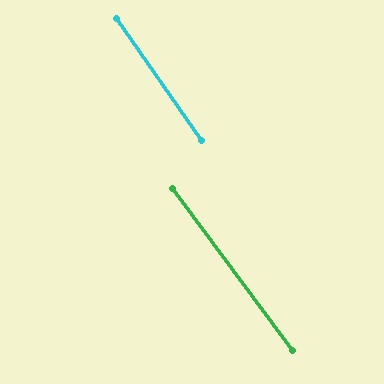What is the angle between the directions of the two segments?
Approximately 1 degree.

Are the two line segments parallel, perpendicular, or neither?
Parallel — their directions differ by only 1.5°.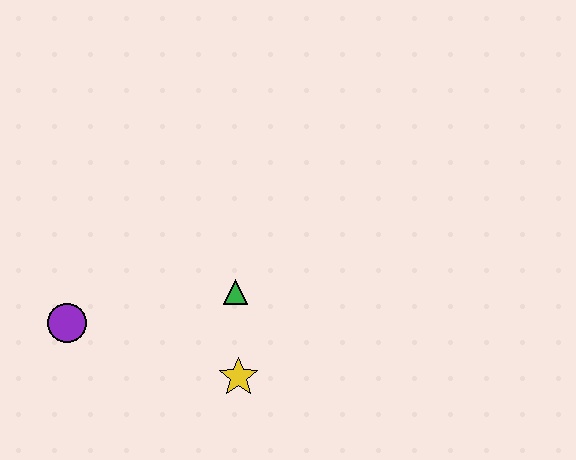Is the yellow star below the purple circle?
Yes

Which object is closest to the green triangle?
The yellow star is closest to the green triangle.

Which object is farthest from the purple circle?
The yellow star is farthest from the purple circle.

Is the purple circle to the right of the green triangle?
No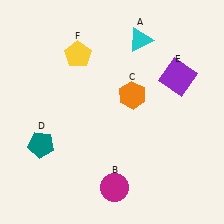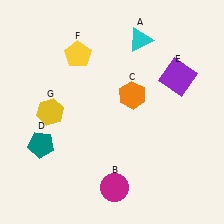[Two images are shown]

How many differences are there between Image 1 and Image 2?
There is 1 difference between the two images.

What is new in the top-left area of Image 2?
A yellow hexagon (G) was added in the top-left area of Image 2.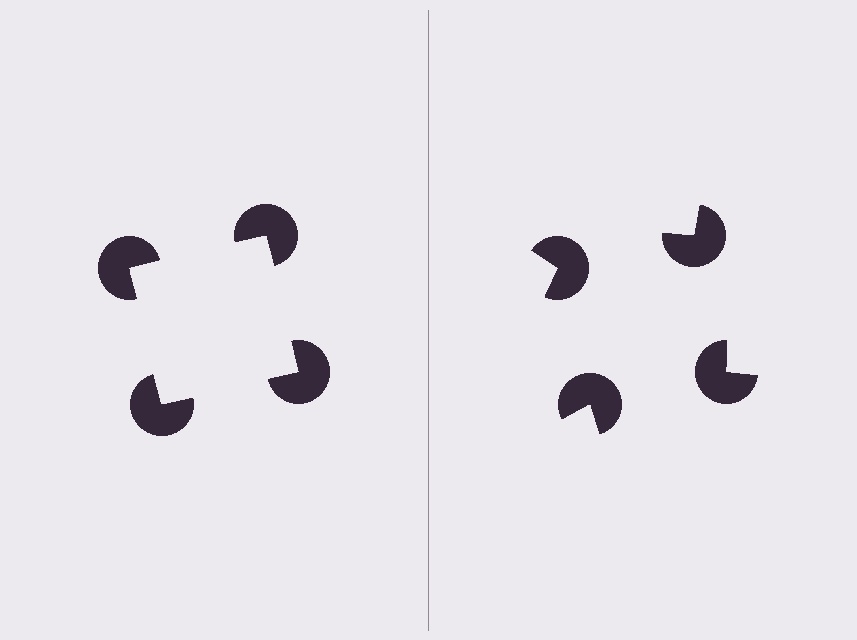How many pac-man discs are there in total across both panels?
8 — 4 on each side.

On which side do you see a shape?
An illusory square appears on the left side. On the right side the wedge cuts are rotated, so no coherent shape forms.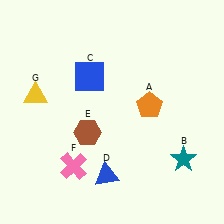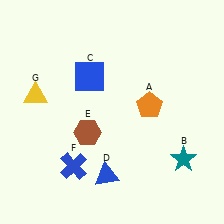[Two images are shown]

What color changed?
The cross (F) changed from pink in Image 1 to blue in Image 2.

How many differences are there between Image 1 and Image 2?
There is 1 difference between the two images.